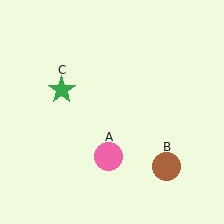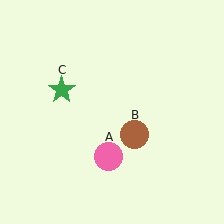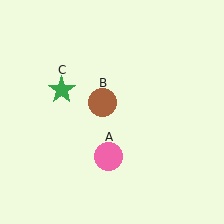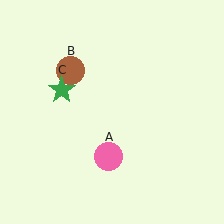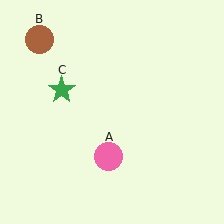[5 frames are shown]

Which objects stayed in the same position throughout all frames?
Pink circle (object A) and green star (object C) remained stationary.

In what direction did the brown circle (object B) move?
The brown circle (object B) moved up and to the left.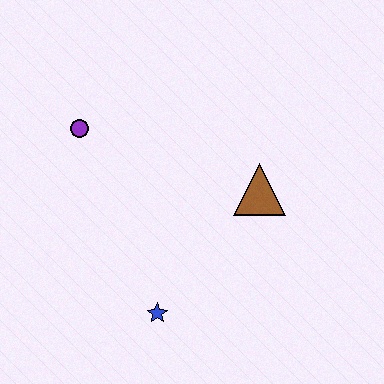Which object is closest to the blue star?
The brown triangle is closest to the blue star.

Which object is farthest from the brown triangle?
The purple circle is farthest from the brown triangle.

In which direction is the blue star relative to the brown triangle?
The blue star is below the brown triangle.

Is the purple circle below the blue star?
No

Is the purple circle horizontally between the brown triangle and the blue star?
No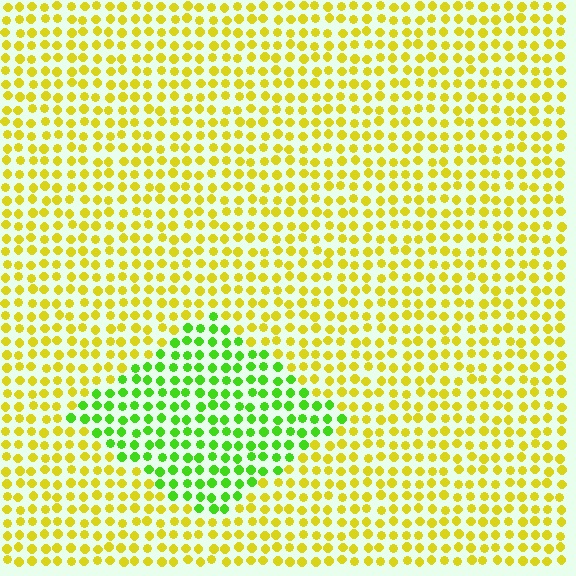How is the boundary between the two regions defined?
The boundary is defined purely by a slight shift in hue (about 50 degrees). Spacing, size, and orientation are identical on both sides.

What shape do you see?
I see a diamond.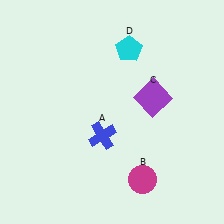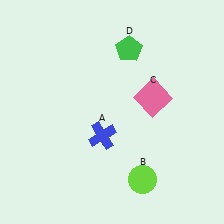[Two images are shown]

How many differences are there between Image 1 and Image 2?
There are 3 differences between the two images.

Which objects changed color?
B changed from magenta to lime. C changed from purple to pink. D changed from cyan to green.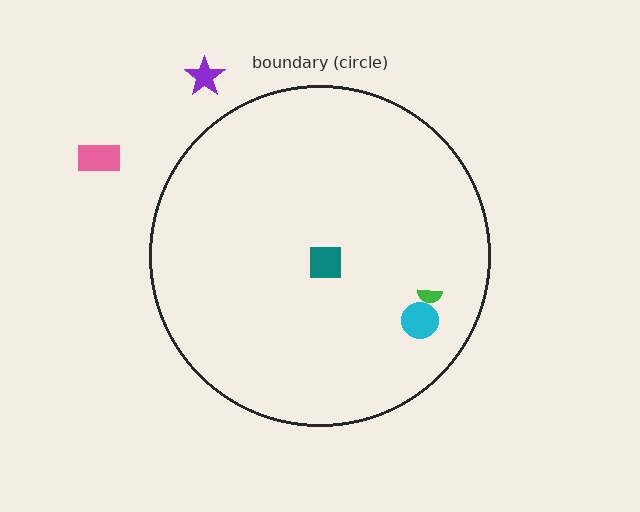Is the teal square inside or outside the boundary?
Inside.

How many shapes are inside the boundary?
3 inside, 2 outside.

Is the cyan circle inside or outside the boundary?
Inside.